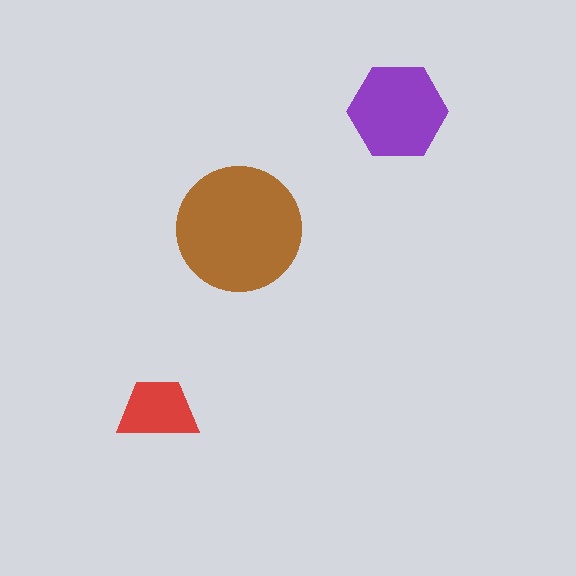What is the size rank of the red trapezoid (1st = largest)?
3rd.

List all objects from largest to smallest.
The brown circle, the purple hexagon, the red trapezoid.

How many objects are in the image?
There are 3 objects in the image.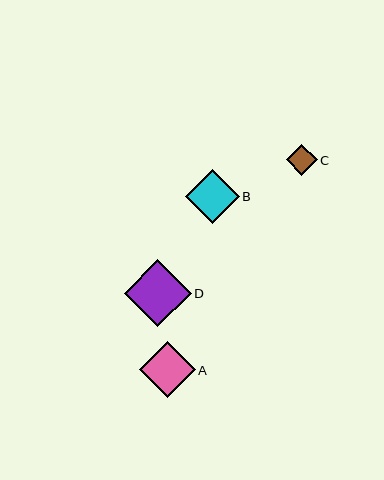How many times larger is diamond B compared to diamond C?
Diamond B is approximately 1.8 times the size of diamond C.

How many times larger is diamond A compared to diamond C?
Diamond A is approximately 1.8 times the size of diamond C.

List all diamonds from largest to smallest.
From largest to smallest: D, A, B, C.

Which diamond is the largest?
Diamond D is the largest with a size of approximately 67 pixels.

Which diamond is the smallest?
Diamond C is the smallest with a size of approximately 31 pixels.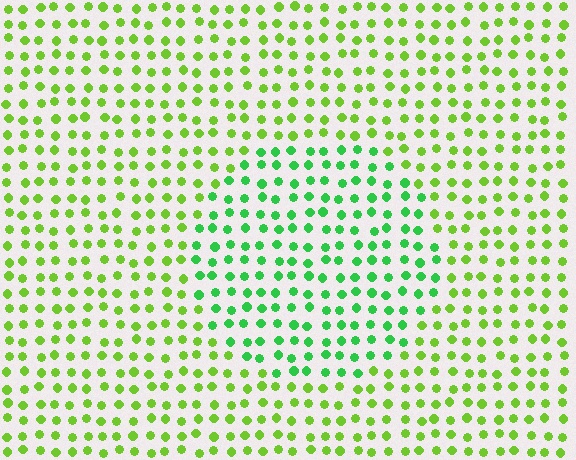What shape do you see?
I see a circle.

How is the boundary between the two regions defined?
The boundary is defined purely by a slight shift in hue (about 36 degrees). Spacing, size, and orientation are identical on both sides.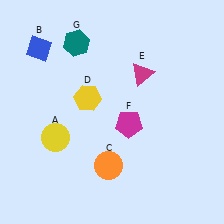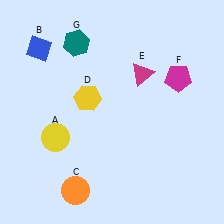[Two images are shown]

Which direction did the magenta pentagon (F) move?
The magenta pentagon (F) moved right.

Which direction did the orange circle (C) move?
The orange circle (C) moved left.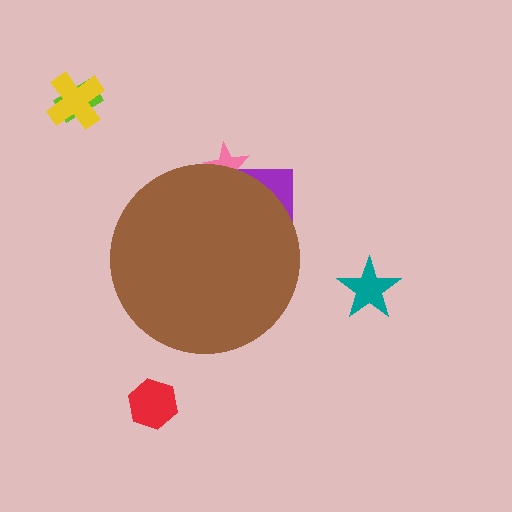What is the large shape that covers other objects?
A brown circle.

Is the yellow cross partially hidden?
No, the yellow cross is fully visible.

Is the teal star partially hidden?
No, the teal star is fully visible.